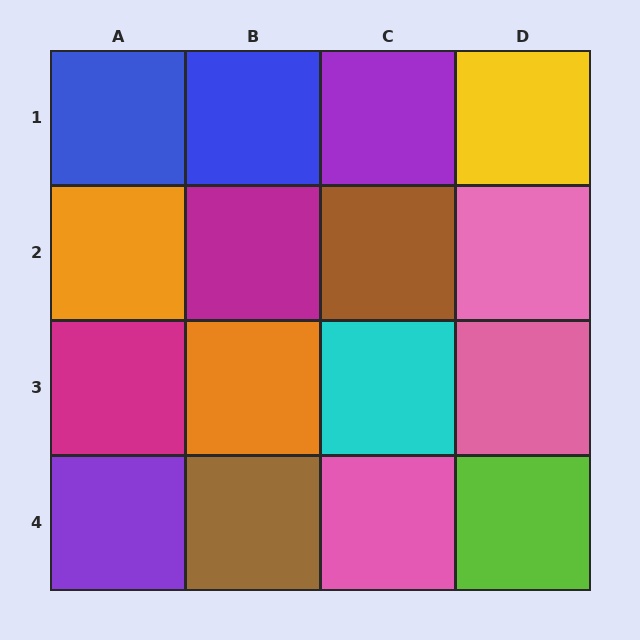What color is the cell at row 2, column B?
Magenta.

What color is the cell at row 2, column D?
Pink.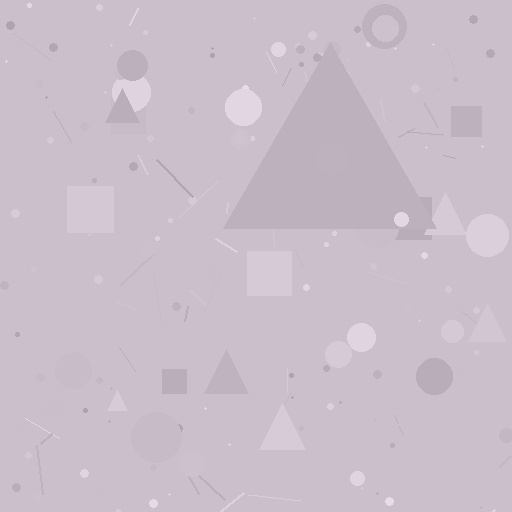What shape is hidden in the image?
A triangle is hidden in the image.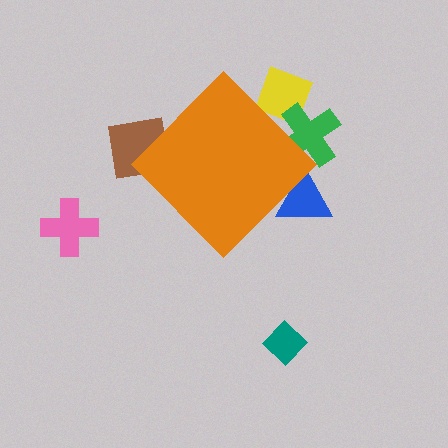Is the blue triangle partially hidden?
Yes, the blue triangle is partially hidden behind the orange diamond.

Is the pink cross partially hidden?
No, the pink cross is fully visible.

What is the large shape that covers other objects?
An orange diamond.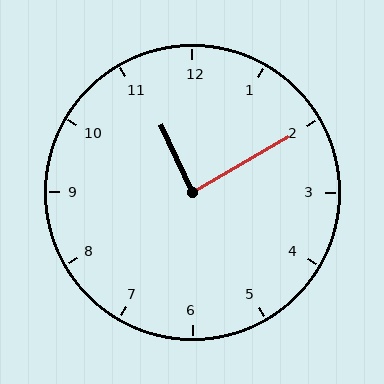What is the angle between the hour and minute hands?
Approximately 85 degrees.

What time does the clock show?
11:10.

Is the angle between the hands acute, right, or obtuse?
It is right.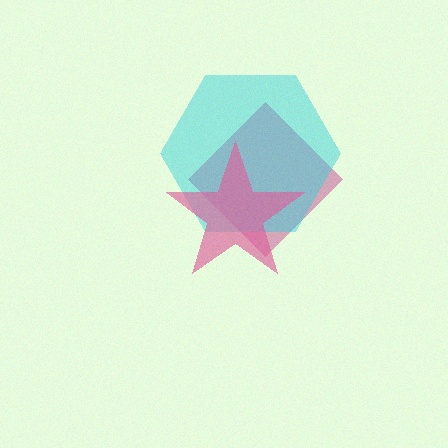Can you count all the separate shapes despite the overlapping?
Yes, there are 3 separate shapes.